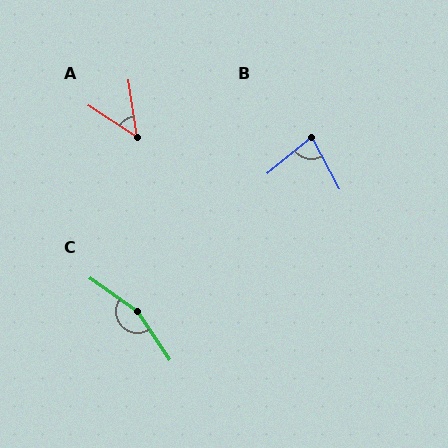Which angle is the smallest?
A, at approximately 48 degrees.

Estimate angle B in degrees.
Approximately 78 degrees.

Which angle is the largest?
C, at approximately 158 degrees.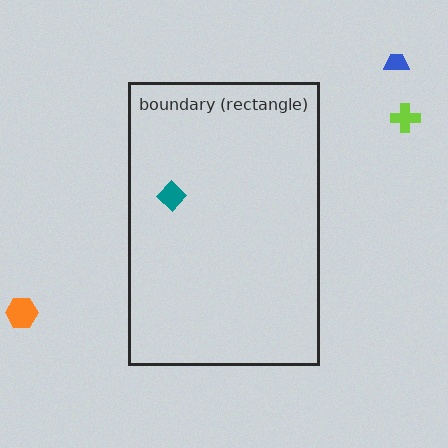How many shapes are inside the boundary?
1 inside, 3 outside.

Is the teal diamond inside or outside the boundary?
Inside.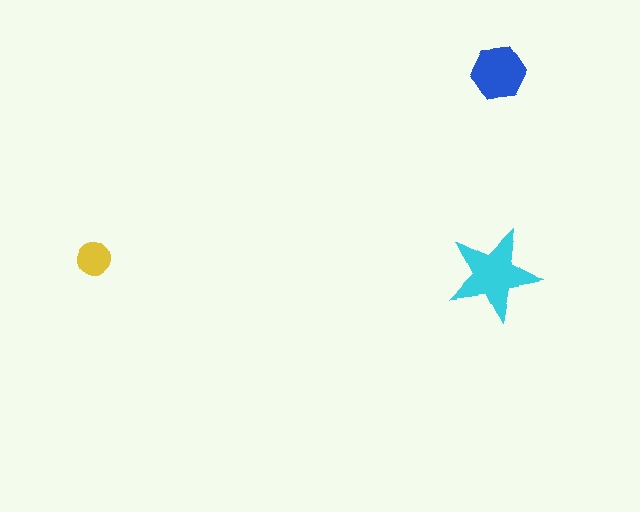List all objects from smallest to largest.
The yellow circle, the blue hexagon, the cyan star.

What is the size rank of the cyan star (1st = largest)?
1st.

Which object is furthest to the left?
The yellow circle is leftmost.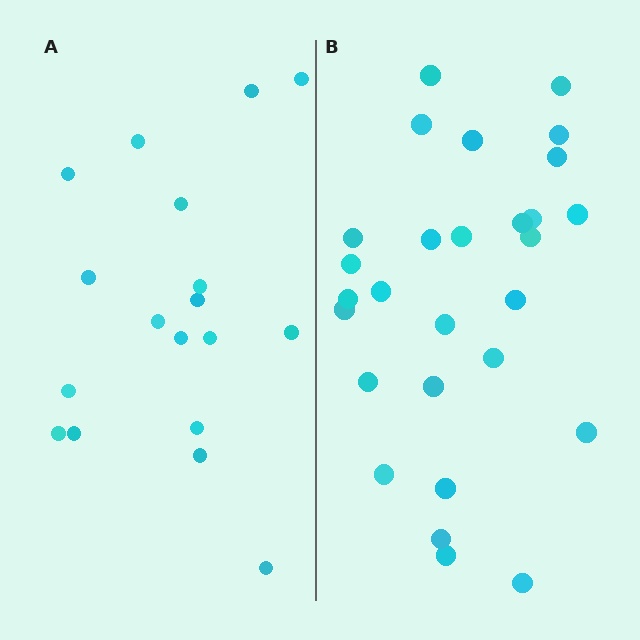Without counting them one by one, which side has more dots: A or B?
Region B (the right region) has more dots.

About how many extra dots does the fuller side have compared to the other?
Region B has roughly 10 or so more dots than region A.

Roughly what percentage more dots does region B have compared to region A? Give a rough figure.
About 55% more.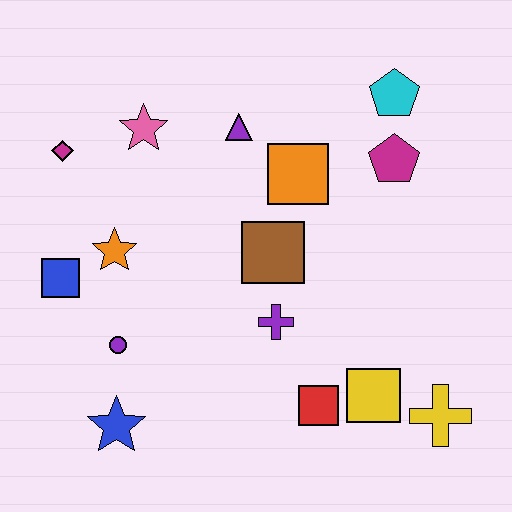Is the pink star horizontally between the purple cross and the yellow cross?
No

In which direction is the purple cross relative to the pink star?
The purple cross is below the pink star.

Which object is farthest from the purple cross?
The magenta diamond is farthest from the purple cross.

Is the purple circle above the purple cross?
No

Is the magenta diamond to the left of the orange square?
Yes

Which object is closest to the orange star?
The blue square is closest to the orange star.